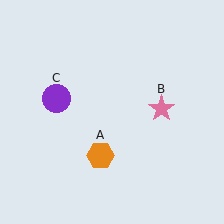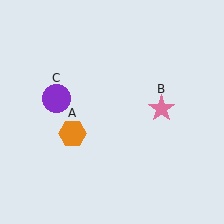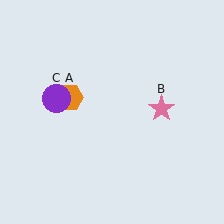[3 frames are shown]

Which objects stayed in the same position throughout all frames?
Pink star (object B) and purple circle (object C) remained stationary.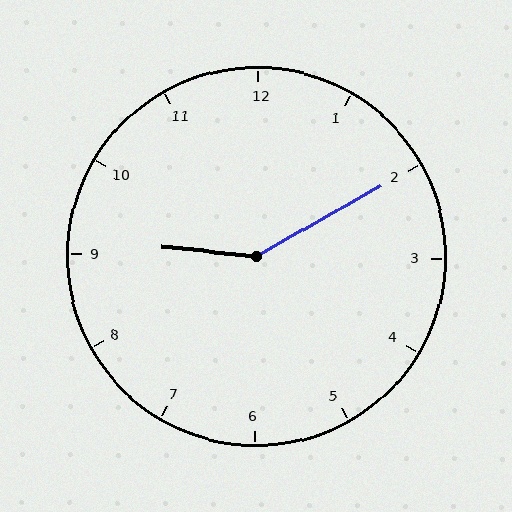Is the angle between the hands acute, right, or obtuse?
It is obtuse.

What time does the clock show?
9:10.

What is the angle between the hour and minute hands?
Approximately 145 degrees.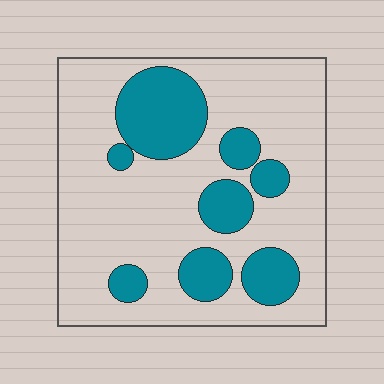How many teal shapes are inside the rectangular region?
8.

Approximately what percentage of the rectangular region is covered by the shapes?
Approximately 25%.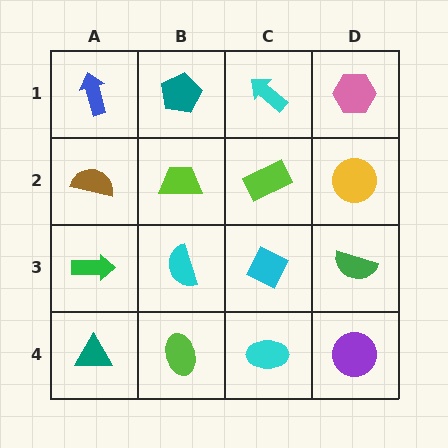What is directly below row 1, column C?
A lime rectangle.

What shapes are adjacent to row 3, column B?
A lime trapezoid (row 2, column B), a lime ellipse (row 4, column B), a green arrow (row 3, column A), a cyan diamond (row 3, column C).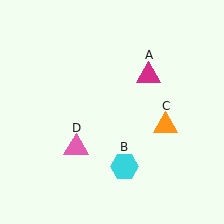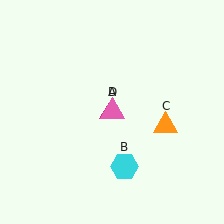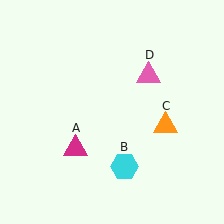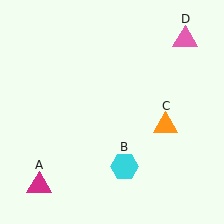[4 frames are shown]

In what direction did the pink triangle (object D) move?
The pink triangle (object D) moved up and to the right.